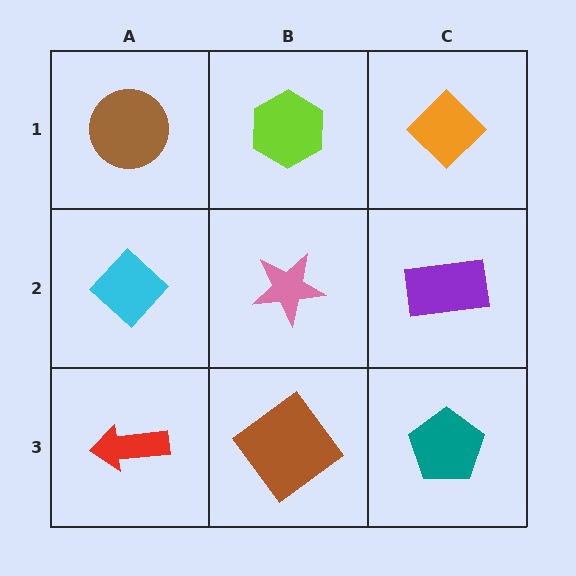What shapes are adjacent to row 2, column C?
An orange diamond (row 1, column C), a teal pentagon (row 3, column C), a pink star (row 2, column B).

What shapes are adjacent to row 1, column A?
A cyan diamond (row 2, column A), a lime hexagon (row 1, column B).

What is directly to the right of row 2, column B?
A purple rectangle.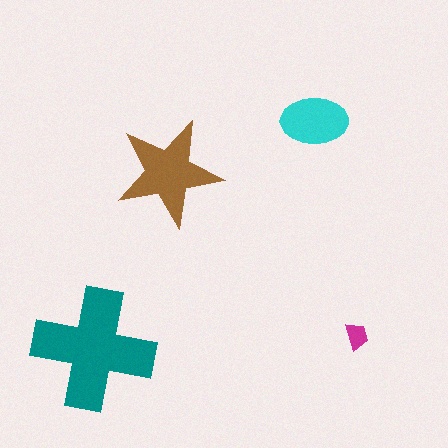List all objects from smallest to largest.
The magenta trapezoid, the cyan ellipse, the brown star, the teal cross.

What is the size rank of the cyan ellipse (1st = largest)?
3rd.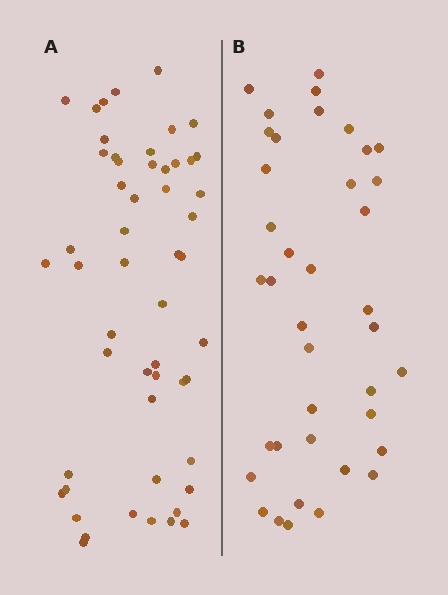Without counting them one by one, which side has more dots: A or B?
Region A (the left region) has more dots.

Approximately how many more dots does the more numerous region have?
Region A has approximately 15 more dots than region B.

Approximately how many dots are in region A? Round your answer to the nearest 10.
About 50 dots. (The exact count is 53, which rounds to 50.)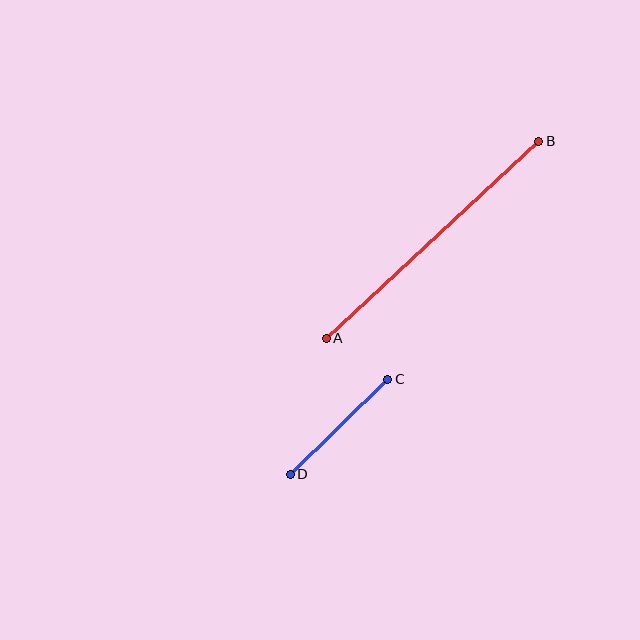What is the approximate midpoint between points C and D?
The midpoint is at approximately (339, 427) pixels.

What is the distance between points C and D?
The distance is approximately 136 pixels.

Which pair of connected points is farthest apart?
Points A and B are farthest apart.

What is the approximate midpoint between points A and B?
The midpoint is at approximately (432, 240) pixels.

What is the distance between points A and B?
The distance is approximately 290 pixels.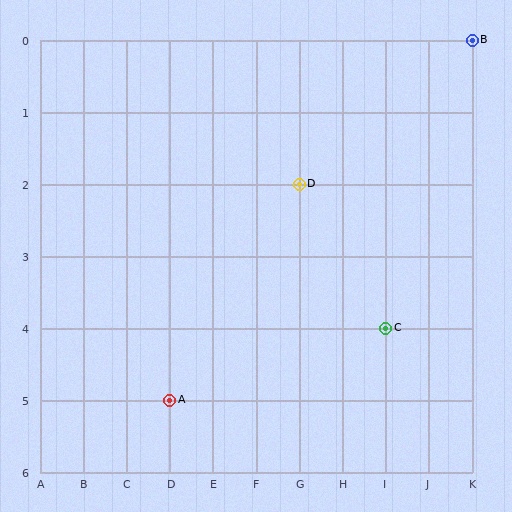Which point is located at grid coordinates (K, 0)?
Point B is at (K, 0).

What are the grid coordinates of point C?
Point C is at grid coordinates (I, 4).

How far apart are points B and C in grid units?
Points B and C are 2 columns and 4 rows apart (about 4.5 grid units diagonally).